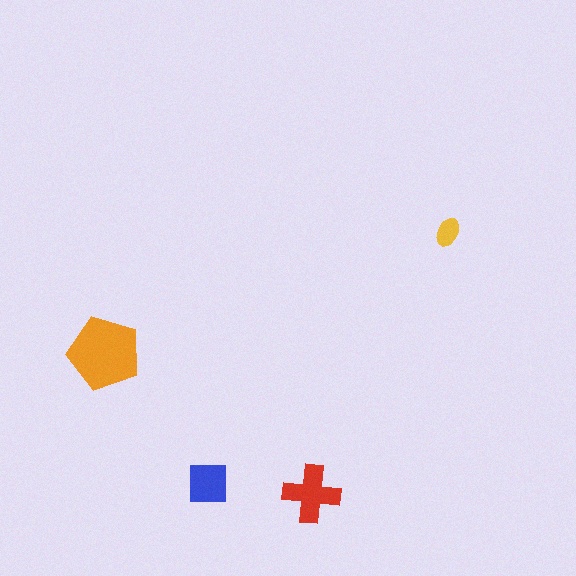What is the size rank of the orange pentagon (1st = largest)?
1st.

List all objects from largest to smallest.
The orange pentagon, the red cross, the blue square, the yellow ellipse.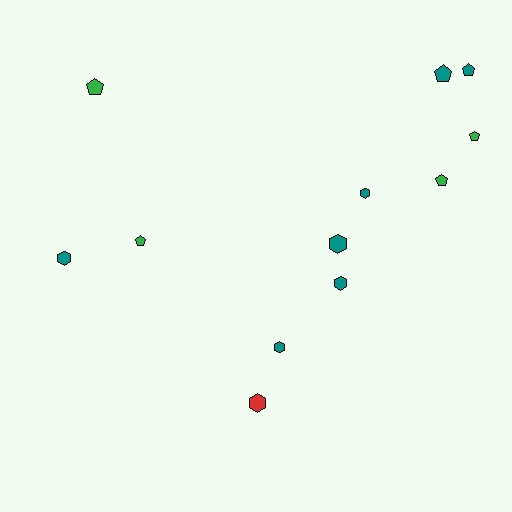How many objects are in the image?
There are 12 objects.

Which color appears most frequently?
Teal, with 7 objects.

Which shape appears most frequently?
Hexagon, with 6 objects.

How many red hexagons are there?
There is 1 red hexagon.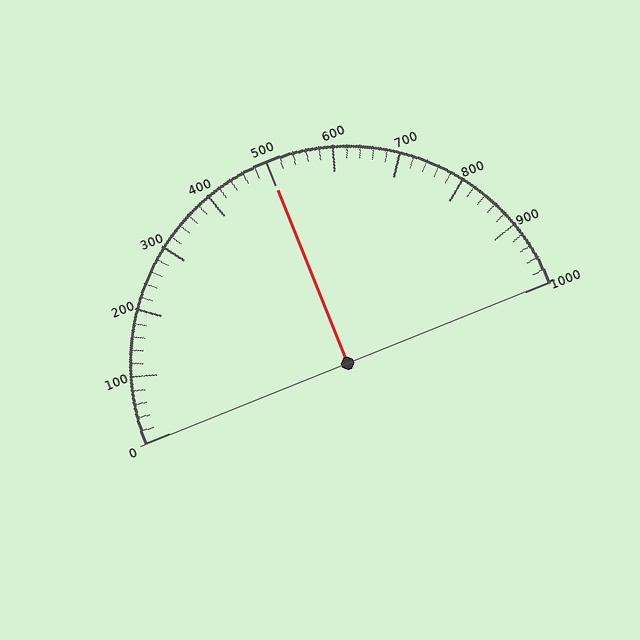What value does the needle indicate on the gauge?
The needle indicates approximately 500.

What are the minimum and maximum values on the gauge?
The gauge ranges from 0 to 1000.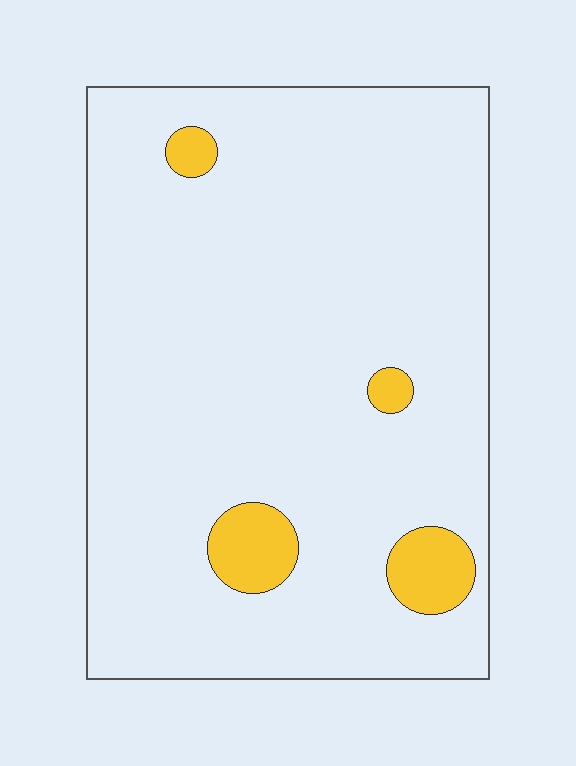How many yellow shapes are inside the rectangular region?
4.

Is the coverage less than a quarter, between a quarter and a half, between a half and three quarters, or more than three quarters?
Less than a quarter.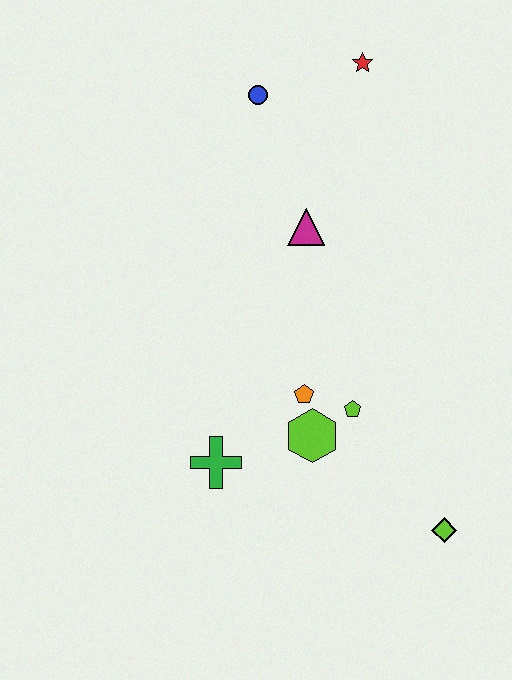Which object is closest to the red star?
The blue circle is closest to the red star.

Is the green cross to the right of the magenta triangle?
No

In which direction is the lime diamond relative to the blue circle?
The lime diamond is below the blue circle.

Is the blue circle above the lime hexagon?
Yes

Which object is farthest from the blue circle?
The lime diamond is farthest from the blue circle.